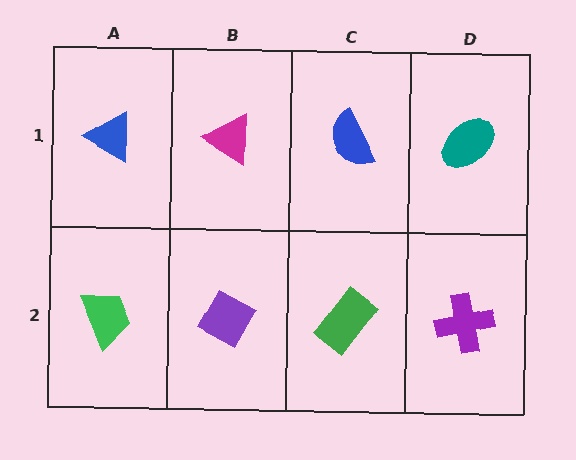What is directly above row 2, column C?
A blue semicircle.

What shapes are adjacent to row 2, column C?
A blue semicircle (row 1, column C), a purple diamond (row 2, column B), a purple cross (row 2, column D).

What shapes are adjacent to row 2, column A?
A blue triangle (row 1, column A), a purple diamond (row 2, column B).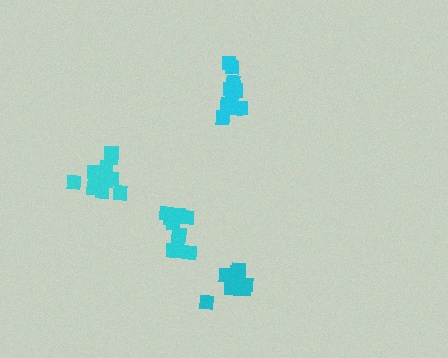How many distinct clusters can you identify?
There are 4 distinct clusters.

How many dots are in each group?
Group 1: 9 dots, Group 2: 11 dots, Group 3: 10 dots, Group 4: 13 dots (43 total).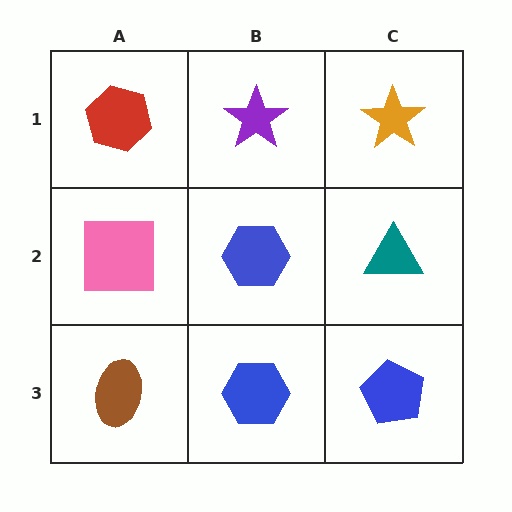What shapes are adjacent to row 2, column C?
An orange star (row 1, column C), a blue pentagon (row 3, column C), a blue hexagon (row 2, column B).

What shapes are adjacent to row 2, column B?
A purple star (row 1, column B), a blue hexagon (row 3, column B), a pink square (row 2, column A), a teal triangle (row 2, column C).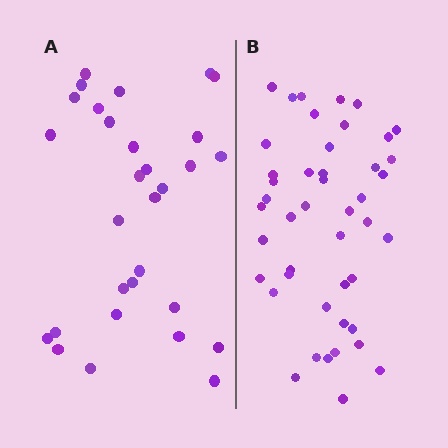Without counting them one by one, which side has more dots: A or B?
Region B (the right region) has more dots.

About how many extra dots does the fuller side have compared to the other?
Region B has approximately 15 more dots than region A.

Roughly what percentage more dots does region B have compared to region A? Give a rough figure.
About 50% more.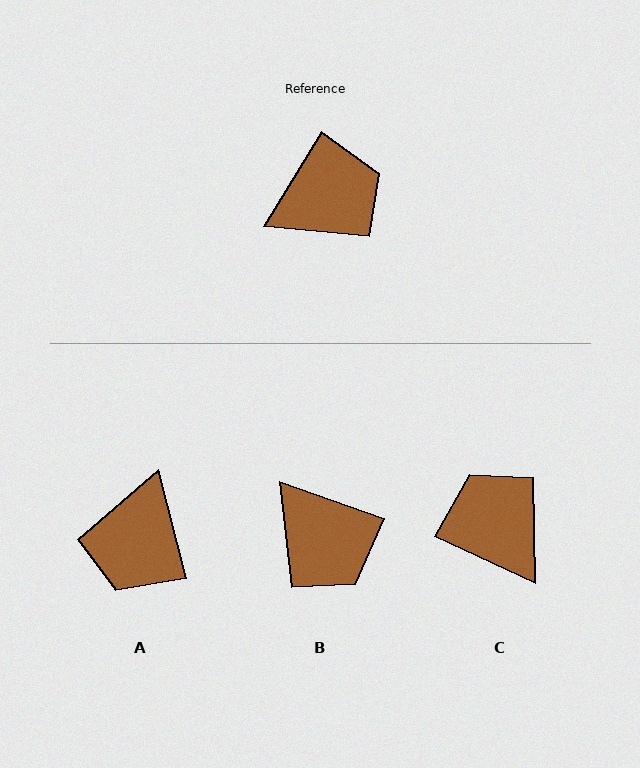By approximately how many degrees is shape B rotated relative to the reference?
Approximately 78 degrees clockwise.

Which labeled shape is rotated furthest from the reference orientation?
A, about 134 degrees away.